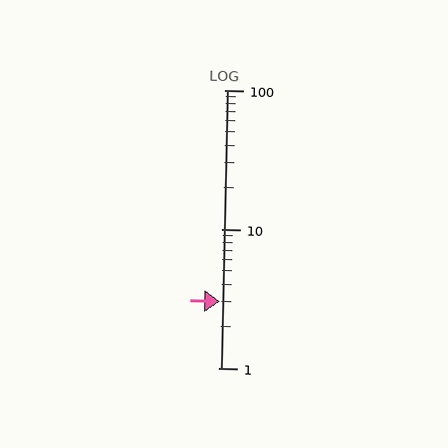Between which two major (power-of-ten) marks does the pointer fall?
The pointer is between 1 and 10.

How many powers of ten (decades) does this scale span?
The scale spans 2 decades, from 1 to 100.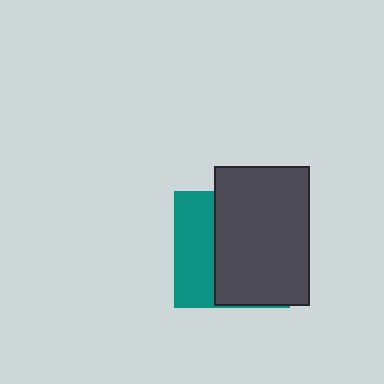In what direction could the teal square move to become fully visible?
The teal square could move left. That would shift it out from behind the dark gray rectangle entirely.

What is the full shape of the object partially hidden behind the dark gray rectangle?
The partially hidden object is a teal square.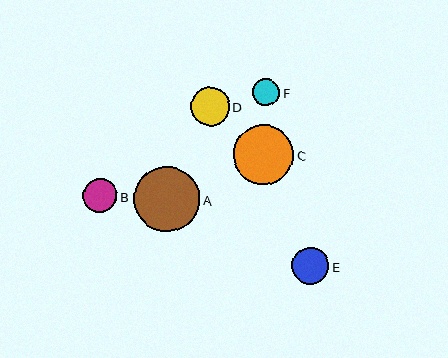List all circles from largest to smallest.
From largest to smallest: A, C, D, E, B, F.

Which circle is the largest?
Circle A is the largest with a size of approximately 66 pixels.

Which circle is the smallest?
Circle F is the smallest with a size of approximately 27 pixels.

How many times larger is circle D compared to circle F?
Circle D is approximately 1.5 times the size of circle F.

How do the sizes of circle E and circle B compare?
Circle E and circle B are approximately the same size.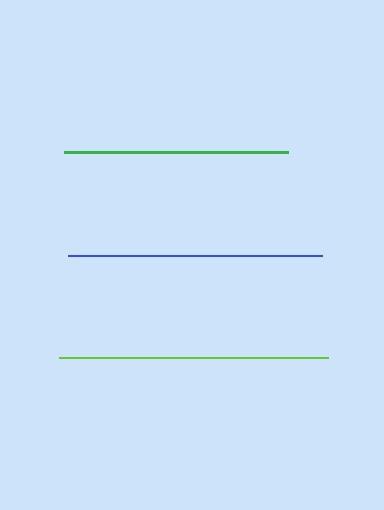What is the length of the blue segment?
The blue segment is approximately 254 pixels long.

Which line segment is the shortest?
The green line is the shortest at approximately 224 pixels.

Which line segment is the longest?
The lime line is the longest at approximately 269 pixels.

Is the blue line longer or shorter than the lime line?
The lime line is longer than the blue line.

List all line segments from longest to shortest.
From longest to shortest: lime, blue, green.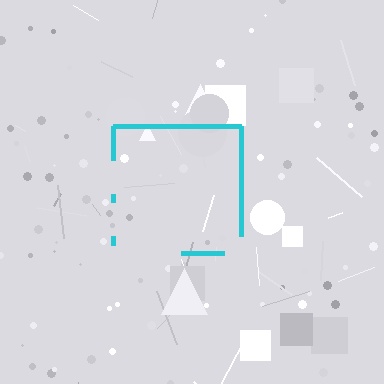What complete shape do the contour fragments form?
The contour fragments form a square.